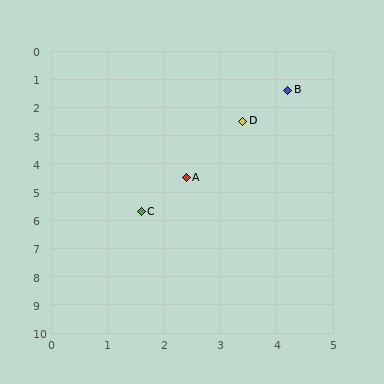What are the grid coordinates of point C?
Point C is at approximately (1.6, 5.7).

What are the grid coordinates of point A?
Point A is at approximately (2.4, 4.5).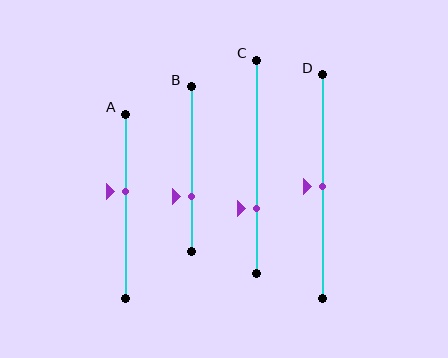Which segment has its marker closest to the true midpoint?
Segment D has its marker closest to the true midpoint.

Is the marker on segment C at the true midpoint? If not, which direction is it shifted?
No, the marker on segment C is shifted downward by about 20% of the segment length.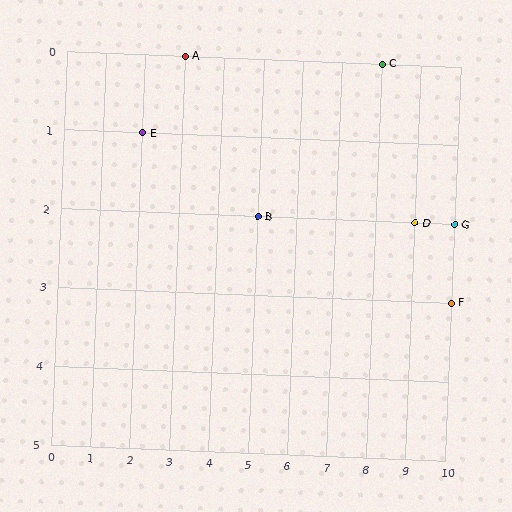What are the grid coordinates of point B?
Point B is at grid coordinates (5, 2).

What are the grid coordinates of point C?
Point C is at grid coordinates (8, 0).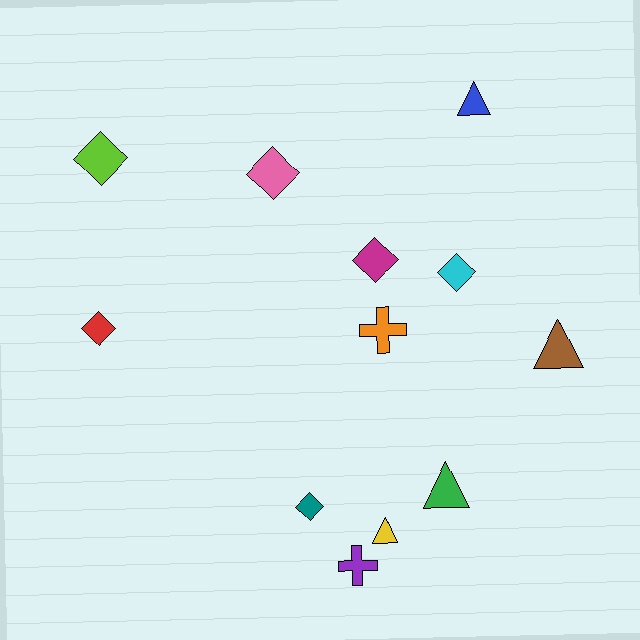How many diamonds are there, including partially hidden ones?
There are 6 diamonds.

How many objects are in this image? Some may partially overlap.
There are 12 objects.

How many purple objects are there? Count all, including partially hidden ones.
There is 1 purple object.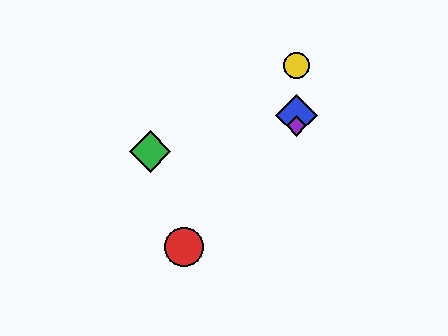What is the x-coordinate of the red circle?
The red circle is at x≈184.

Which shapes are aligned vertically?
The blue diamond, the yellow circle, the purple diamond are aligned vertically.